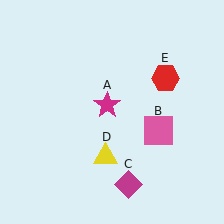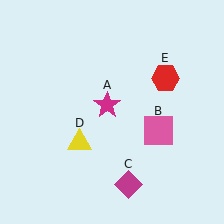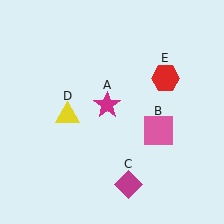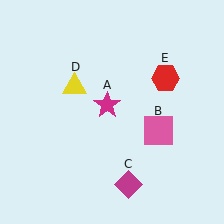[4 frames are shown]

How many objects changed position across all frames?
1 object changed position: yellow triangle (object D).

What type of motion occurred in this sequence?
The yellow triangle (object D) rotated clockwise around the center of the scene.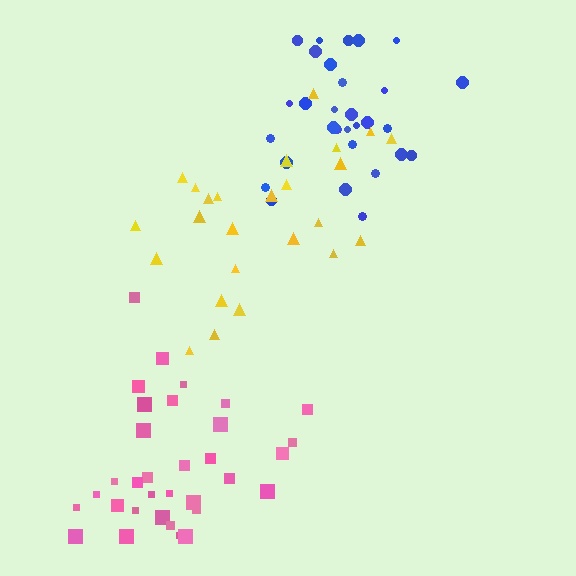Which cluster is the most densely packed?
Blue.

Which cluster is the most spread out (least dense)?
Yellow.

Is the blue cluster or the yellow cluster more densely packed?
Blue.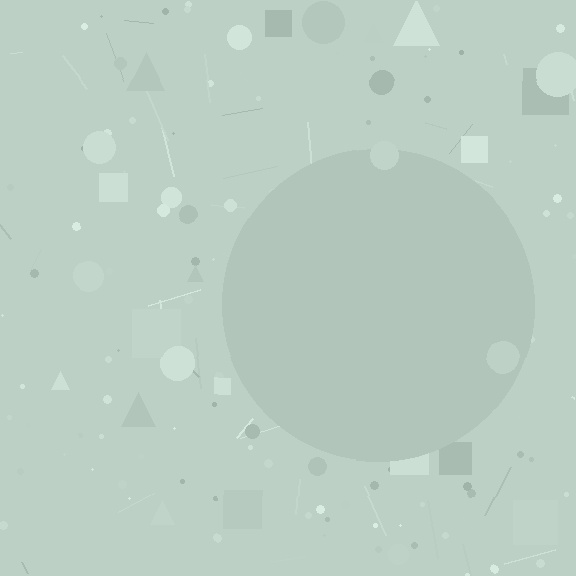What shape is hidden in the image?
A circle is hidden in the image.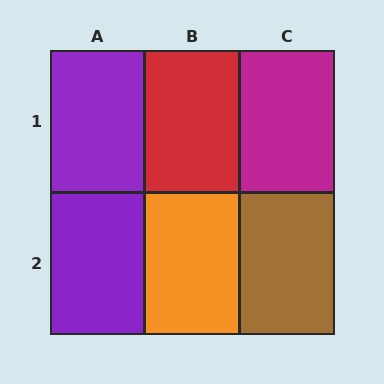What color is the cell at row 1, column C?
Magenta.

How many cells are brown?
1 cell is brown.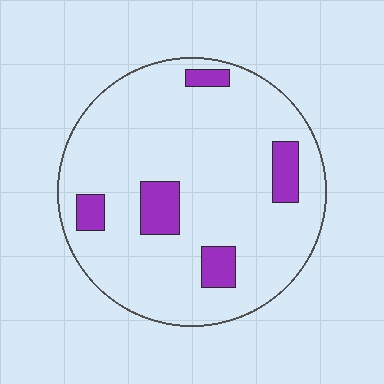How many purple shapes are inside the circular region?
5.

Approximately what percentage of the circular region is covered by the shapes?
Approximately 15%.